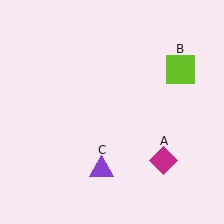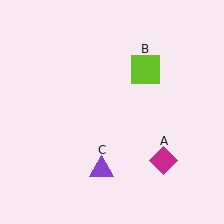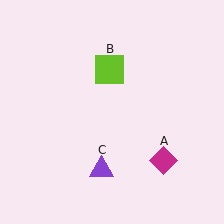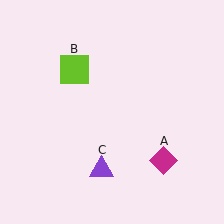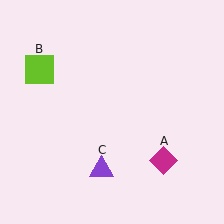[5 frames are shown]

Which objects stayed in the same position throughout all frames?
Magenta diamond (object A) and purple triangle (object C) remained stationary.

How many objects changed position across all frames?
1 object changed position: lime square (object B).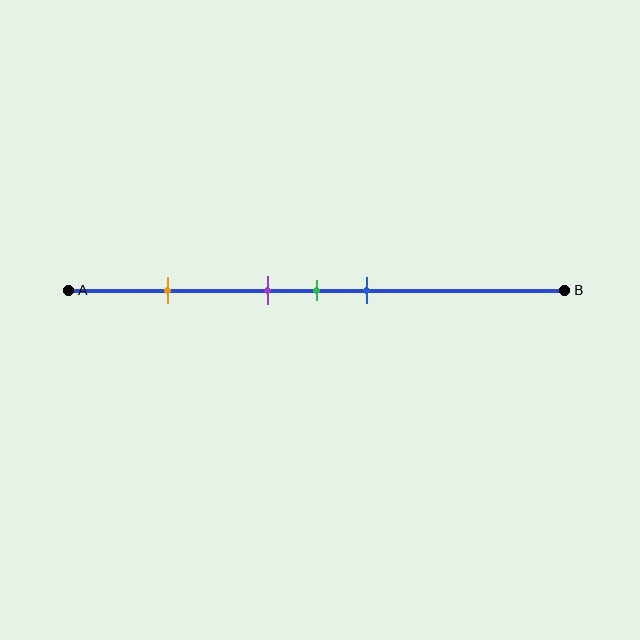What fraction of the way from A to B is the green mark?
The green mark is approximately 50% (0.5) of the way from A to B.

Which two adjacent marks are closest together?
The purple and green marks are the closest adjacent pair.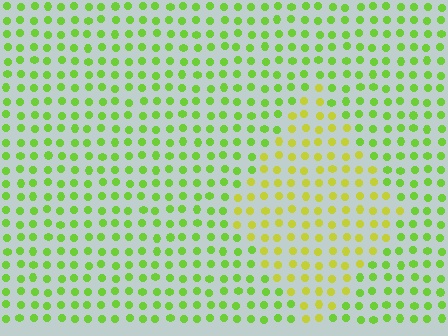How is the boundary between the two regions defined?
The boundary is defined purely by a slight shift in hue (about 34 degrees). Spacing, size, and orientation are identical on both sides.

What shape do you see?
I see a diamond.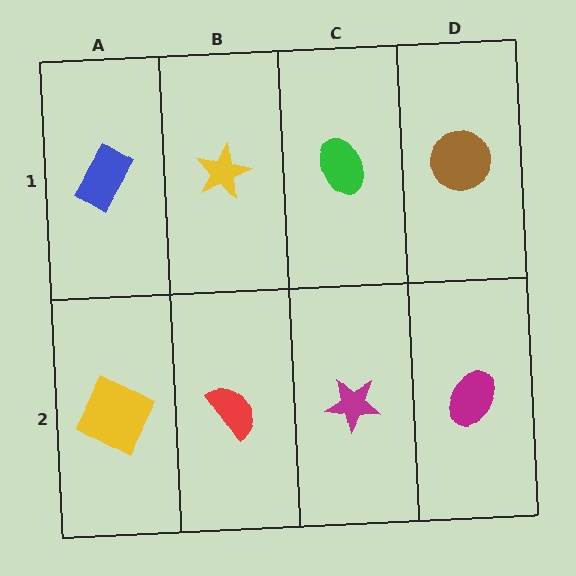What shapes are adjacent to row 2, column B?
A yellow star (row 1, column B), a yellow square (row 2, column A), a magenta star (row 2, column C).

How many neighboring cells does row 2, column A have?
2.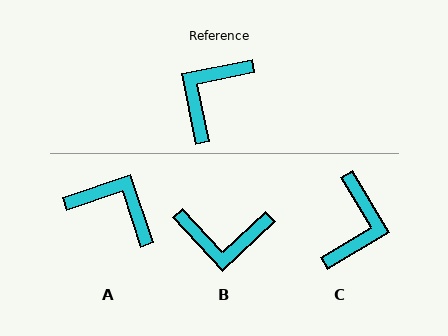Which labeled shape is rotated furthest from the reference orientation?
C, about 160 degrees away.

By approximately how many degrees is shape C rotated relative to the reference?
Approximately 160 degrees clockwise.